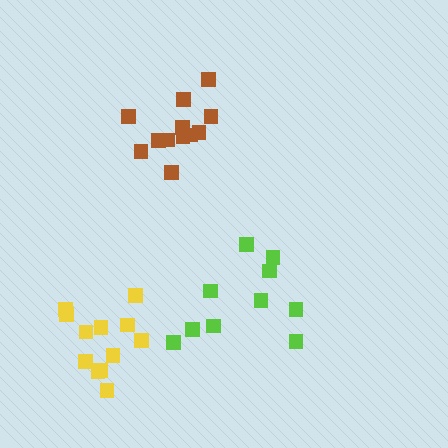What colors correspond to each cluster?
The clusters are colored: brown, yellow, lime.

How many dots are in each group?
Group 1: 12 dots, Group 2: 12 dots, Group 3: 10 dots (34 total).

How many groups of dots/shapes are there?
There are 3 groups.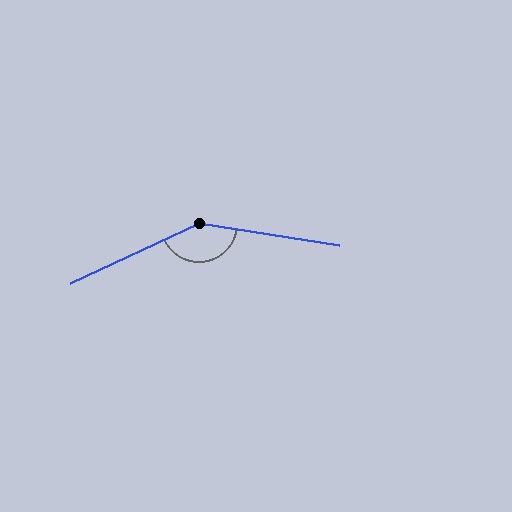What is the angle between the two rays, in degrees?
Approximately 146 degrees.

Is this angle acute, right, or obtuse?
It is obtuse.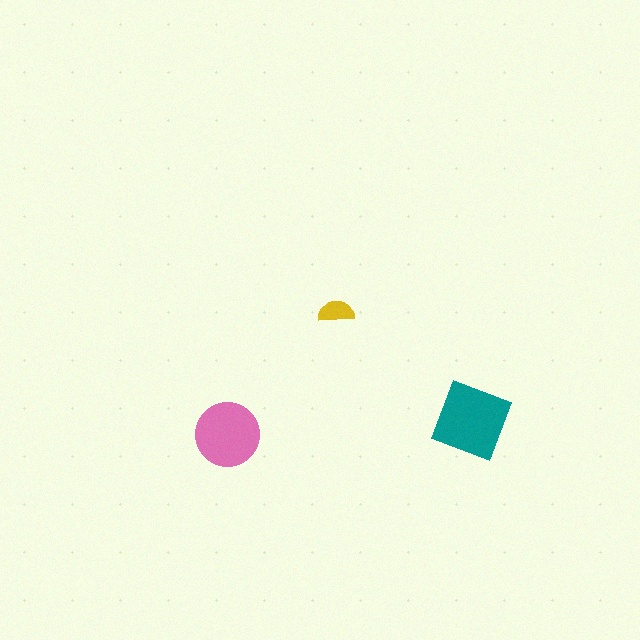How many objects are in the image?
There are 3 objects in the image.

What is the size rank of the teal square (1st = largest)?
1st.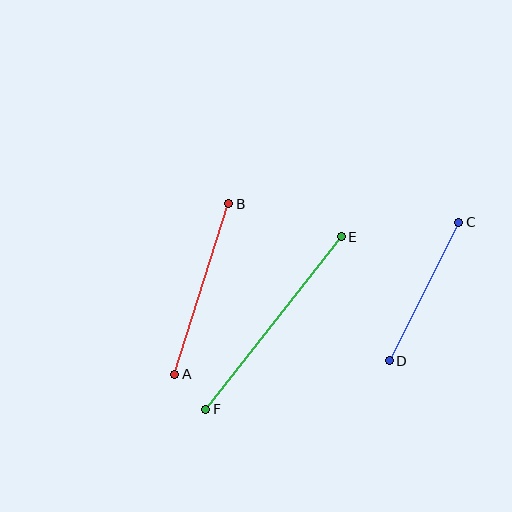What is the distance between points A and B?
The distance is approximately 179 pixels.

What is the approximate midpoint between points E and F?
The midpoint is at approximately (274, 323) pixels.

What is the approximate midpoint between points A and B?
The midpoint is at approximately (202, 289) pixels.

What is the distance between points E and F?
The distance is approximately 220 pixels.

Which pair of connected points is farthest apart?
Points E and F are farthest apart.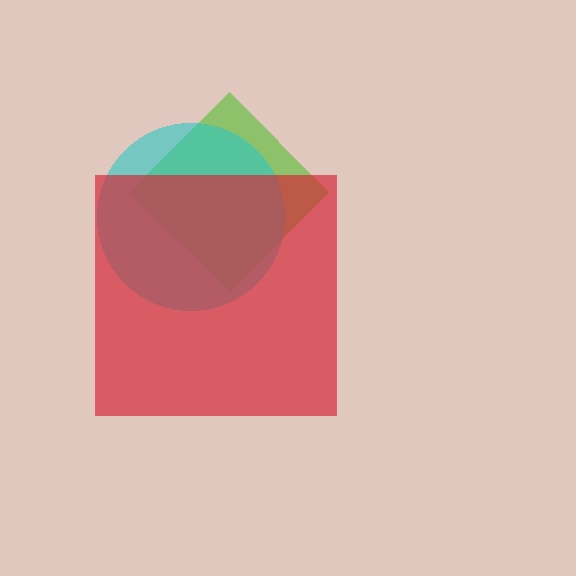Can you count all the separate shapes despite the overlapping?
Yes, there are 3 separate shapes.